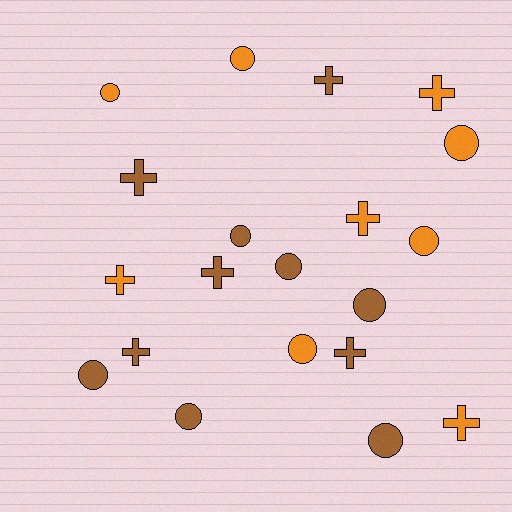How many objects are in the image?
There are 20 objects.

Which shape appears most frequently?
Circle, with 11 objects.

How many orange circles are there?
There are 5 orange circles.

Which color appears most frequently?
Brown, with 11 objects.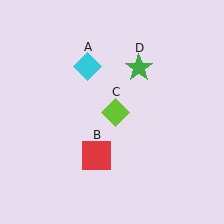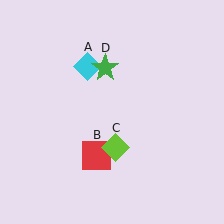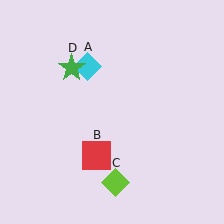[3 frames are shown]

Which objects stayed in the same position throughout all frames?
Cyan diamond (object A) and red square (object B) remained stationary.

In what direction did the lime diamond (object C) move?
The lime diamond (object C) moved down.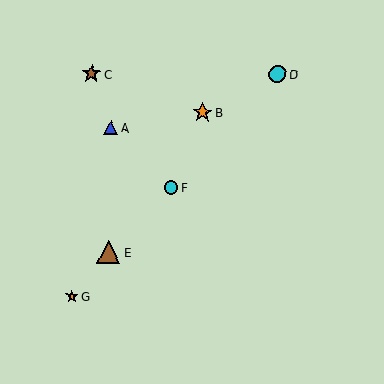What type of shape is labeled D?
Shape D is a cyan circle.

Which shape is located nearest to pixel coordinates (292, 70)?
The cyan circle (labeled D) at (278, 74) is nearest to that location.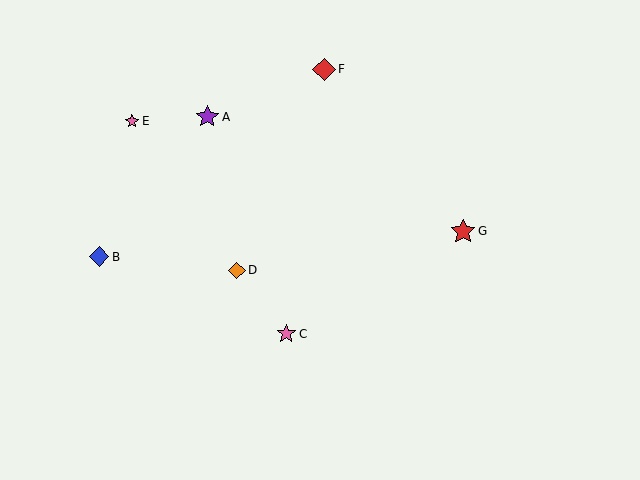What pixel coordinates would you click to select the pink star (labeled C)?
Click at (286, 334) to select the pink star C.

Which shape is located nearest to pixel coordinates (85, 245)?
The blue diamond (labeled B) at (99, 257) is nearest to that location.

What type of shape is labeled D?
Shape D is an orange diamond.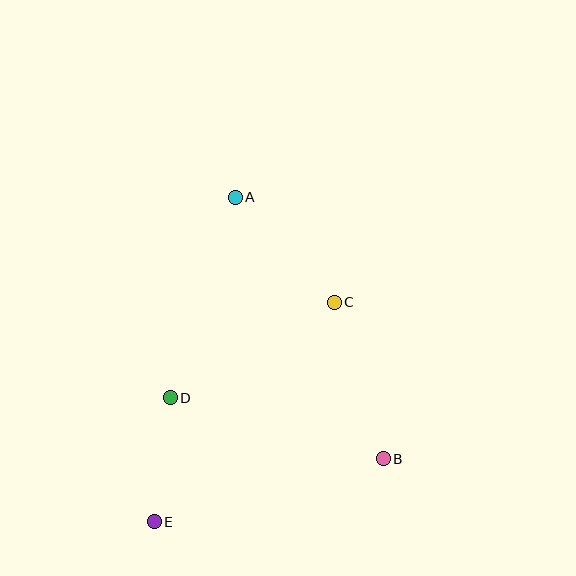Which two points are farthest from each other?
Points A and E are farthest from each other.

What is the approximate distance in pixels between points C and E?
The distance between C and E is approximately 284 pixels.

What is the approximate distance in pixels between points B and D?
The distance between B and D is approximately 222 pixels.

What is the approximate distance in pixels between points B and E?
The distance between B and E is approximately 237 pixels.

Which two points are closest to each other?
Points D and E are closest to each other.